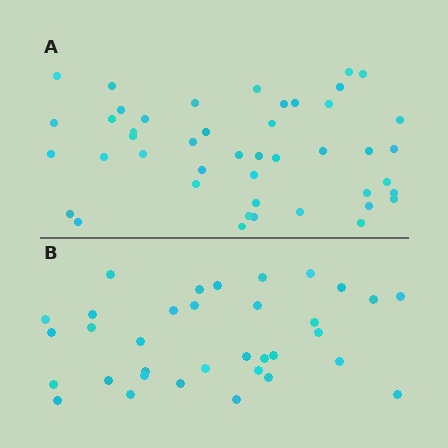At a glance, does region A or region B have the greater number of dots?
Region A (the top region) has more dots.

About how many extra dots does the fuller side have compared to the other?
Region A has roughly 12 or so more dots than region B.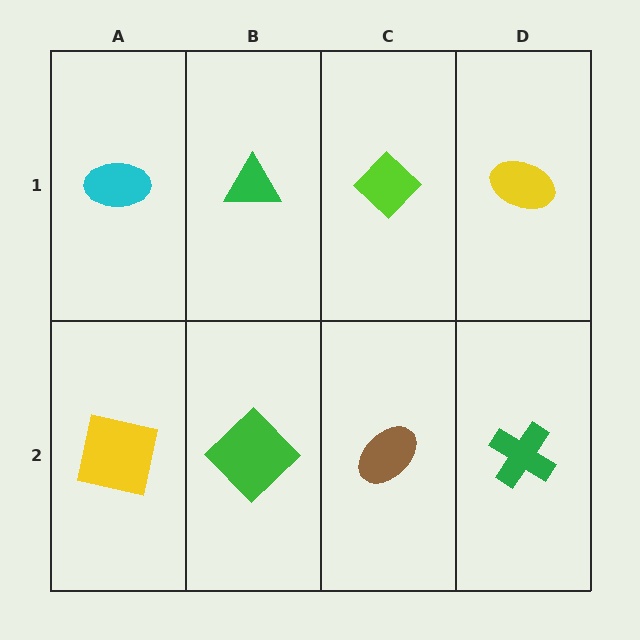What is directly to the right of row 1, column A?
A green triangle.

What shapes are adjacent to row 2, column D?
A yellow ellipse (row 1, column D), a brown ellipse (row 2, column C).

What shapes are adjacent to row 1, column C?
A brown ellipse (row 2, column C), a green triangle (row 1, column B), a yellow ellipse (row 1, column D).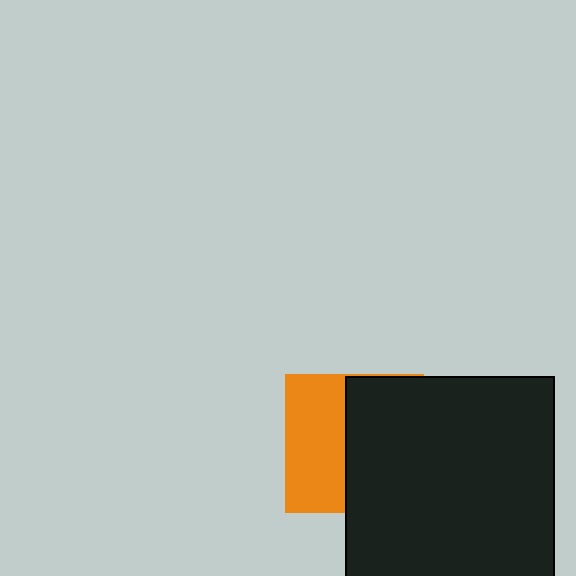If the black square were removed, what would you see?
You would see the complete orange square.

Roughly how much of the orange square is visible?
A small part of it is visible (roughly 44%).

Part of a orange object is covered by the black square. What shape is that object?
It is a square.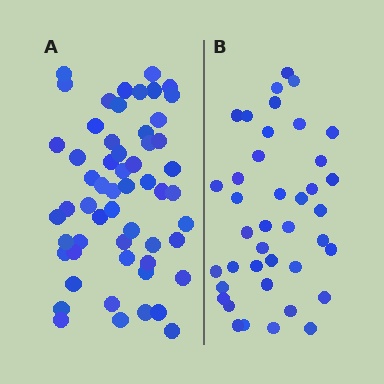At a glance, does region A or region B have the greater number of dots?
Region A (the left region) has more dots.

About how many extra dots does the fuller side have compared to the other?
Region A has approximately 15 more dots than region B.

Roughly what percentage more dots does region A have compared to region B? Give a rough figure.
About 40% more.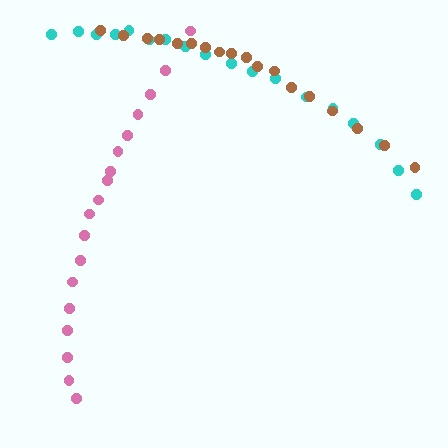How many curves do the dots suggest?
There are 3 distinct paths.